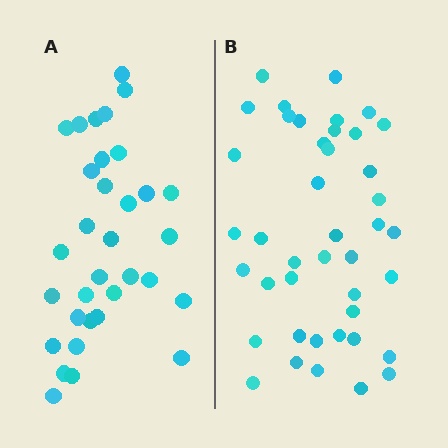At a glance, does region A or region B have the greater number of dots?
Region B (the right region) has more dots.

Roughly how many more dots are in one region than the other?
Region B has roughly 8 or so more dots than region A.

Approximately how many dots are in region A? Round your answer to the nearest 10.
About 30 dots. (The exact count is 33, which rounds to 30.)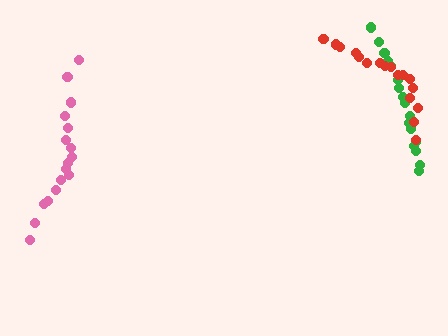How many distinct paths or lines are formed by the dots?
There are 3 distinct paths.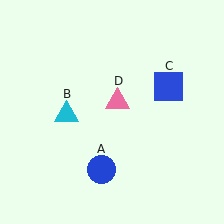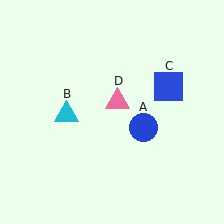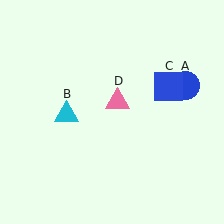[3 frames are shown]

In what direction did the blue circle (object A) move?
The blue circle (object A) moved up and to the right.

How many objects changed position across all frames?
1 object changed position: blue circle (object A).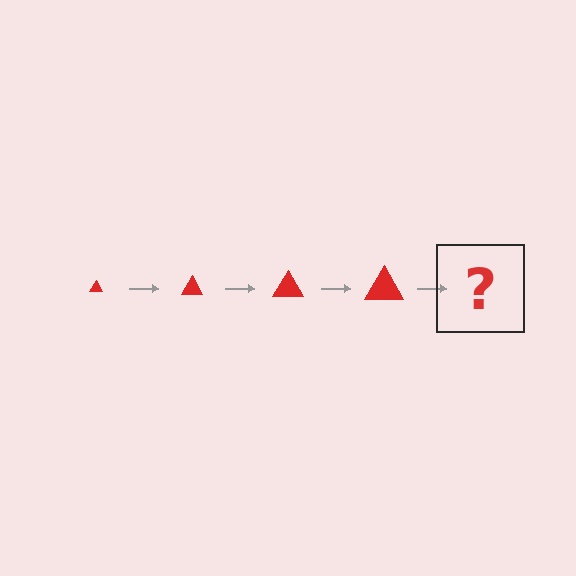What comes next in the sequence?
The next element should be a red triangle, larger than the previous one.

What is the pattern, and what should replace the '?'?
The pattern is that the triangle gets progressively larger each step. The '?' should be a red triangle, larger than the previous one.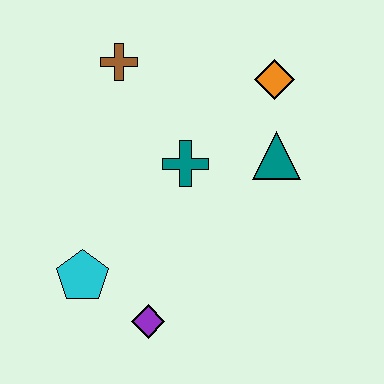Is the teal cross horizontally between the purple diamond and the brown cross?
No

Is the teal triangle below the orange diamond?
Yes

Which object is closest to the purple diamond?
The cyan pentagon is closest to the purple diamond.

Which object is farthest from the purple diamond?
The orange diamond is farthest from the purple diamond.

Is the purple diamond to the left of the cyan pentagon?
No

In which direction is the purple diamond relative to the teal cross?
The purple diamond is below the teal cross.